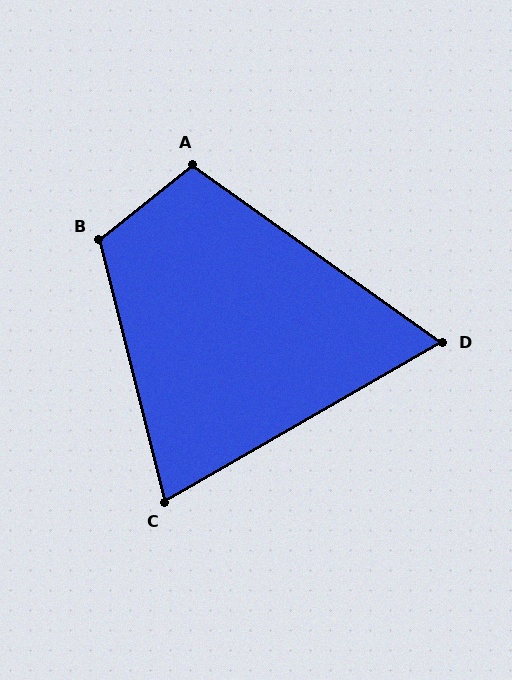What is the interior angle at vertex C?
Approximately 74 degrees (acute).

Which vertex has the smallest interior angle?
D, at approximately 65 degrees.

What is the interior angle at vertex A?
Approximately 106 degrees (obtuse).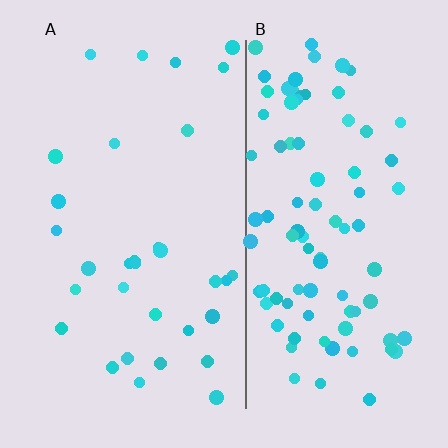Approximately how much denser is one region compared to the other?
Approximately 2.8× — region B over region A.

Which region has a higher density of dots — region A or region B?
B (the right).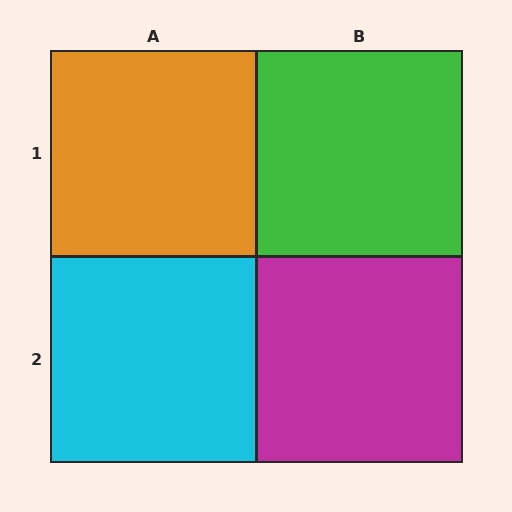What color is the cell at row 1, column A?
Orange.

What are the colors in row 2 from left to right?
Cyan, magenta.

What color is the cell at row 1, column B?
Green.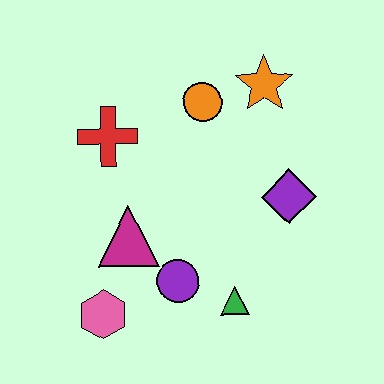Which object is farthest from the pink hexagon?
The orange star is farthest from the pink hexagon.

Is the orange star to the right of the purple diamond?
No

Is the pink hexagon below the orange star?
Yes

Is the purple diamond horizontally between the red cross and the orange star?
No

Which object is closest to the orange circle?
The orange star is closest to the orange circle.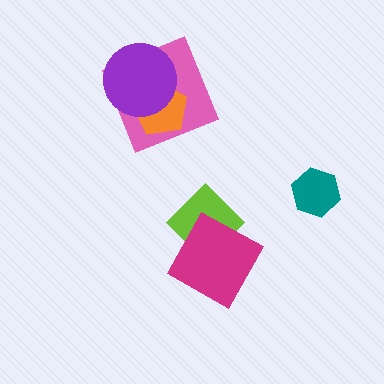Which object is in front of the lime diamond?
The magenta diamond is in front of the lime diamond.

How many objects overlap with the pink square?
2 objects overlap with the pink square.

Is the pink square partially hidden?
Yes, it is partially covered by another shape.